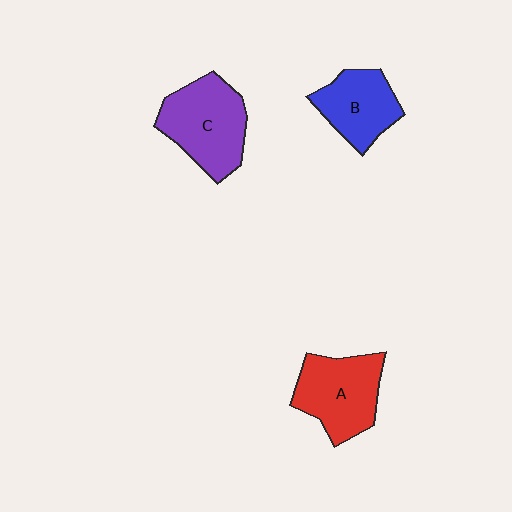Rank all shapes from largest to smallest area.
From largest to smallest: C (purple), A (red), B (blue).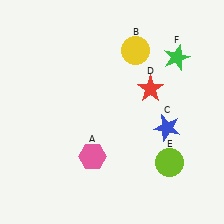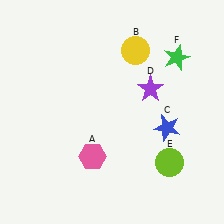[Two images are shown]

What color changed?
The star (D) changed from red in Image 1 to purple in Image 2.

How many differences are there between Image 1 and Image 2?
There is 1 difference between the two images.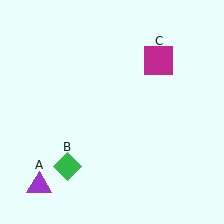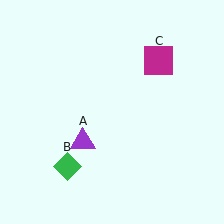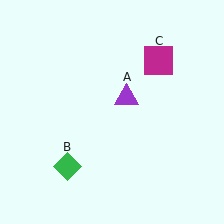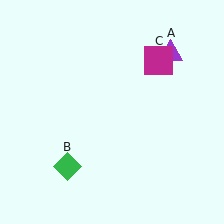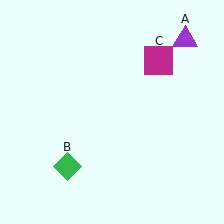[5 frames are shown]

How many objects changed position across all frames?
1 object changed position: purple triangle (object A).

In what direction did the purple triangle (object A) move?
The purple triangle (object A) moved up and to the right.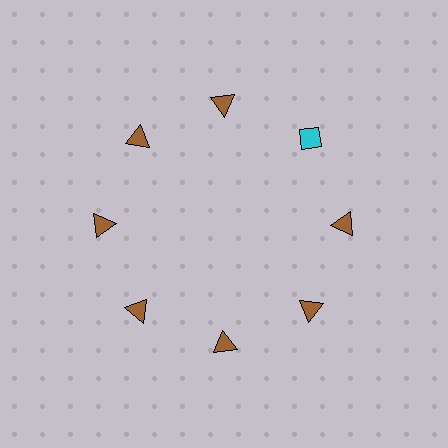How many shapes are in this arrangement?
There are 8 shapes arranged in a ring pattern.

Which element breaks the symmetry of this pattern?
The cyan diamond at roughly the 2 o'clock position breaks the symmetry. All other shapes are brown triangles.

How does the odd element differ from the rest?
It differs in both color (cyan instead of brown) and shape (diamond instead of triangle).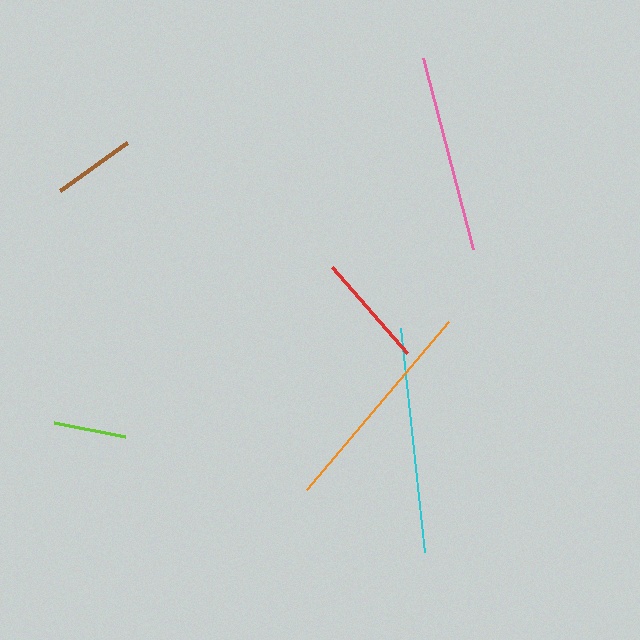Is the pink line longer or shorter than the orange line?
The orange line is longer than the pink line.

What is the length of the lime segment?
The lime segment is approximately 73 pixels long.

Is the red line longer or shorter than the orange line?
The orange line is longer than the red line.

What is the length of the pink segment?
The pink segment is approximately 198 pixels long.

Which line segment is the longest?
The cyan line is the longest at approximately 225 pixels.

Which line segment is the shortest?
The lime line is the shortest at approximately 73 pixels.